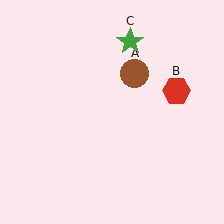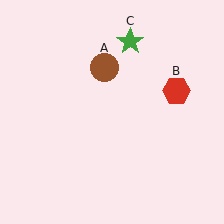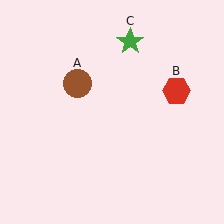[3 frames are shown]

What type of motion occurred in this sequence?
The brown circle (object A) rotated counterclockwise around the center of the scene.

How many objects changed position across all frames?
1 object changed position: brown circle (object A).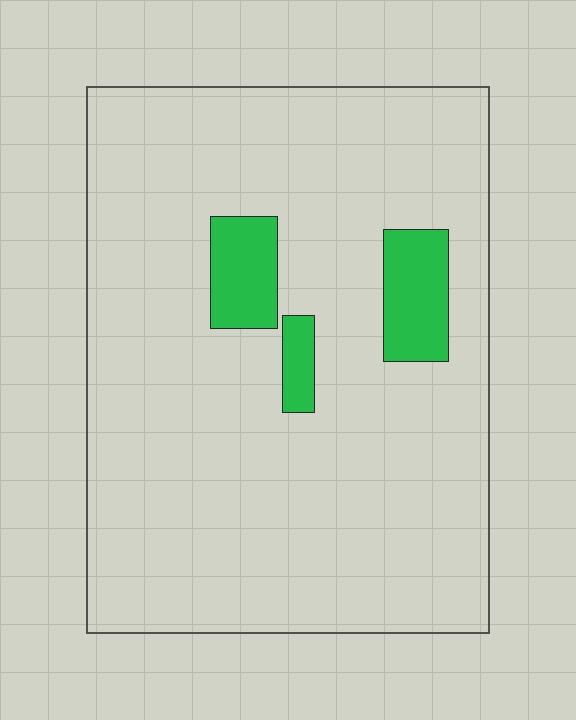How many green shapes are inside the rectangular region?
3.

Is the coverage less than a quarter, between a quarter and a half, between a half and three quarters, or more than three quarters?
Less than a quarter.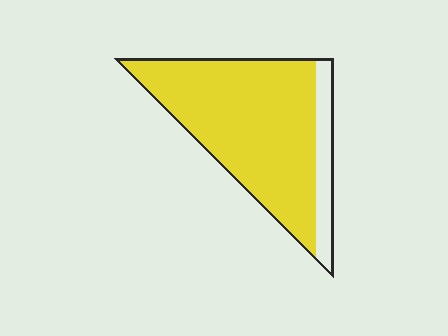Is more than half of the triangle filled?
Yes.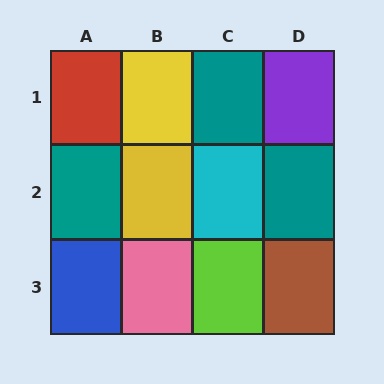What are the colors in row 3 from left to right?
Blue, pink, lime, brown.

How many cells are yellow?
2 cells are yellow.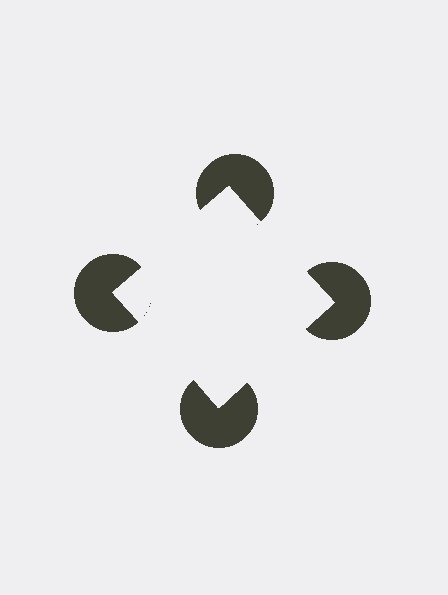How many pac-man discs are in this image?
There are 4 — one at each vertex of the illusory square.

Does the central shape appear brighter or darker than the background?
It typically appears slightly brighter than the background, even though no actual brightness change is drawn.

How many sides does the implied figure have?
4 sides.